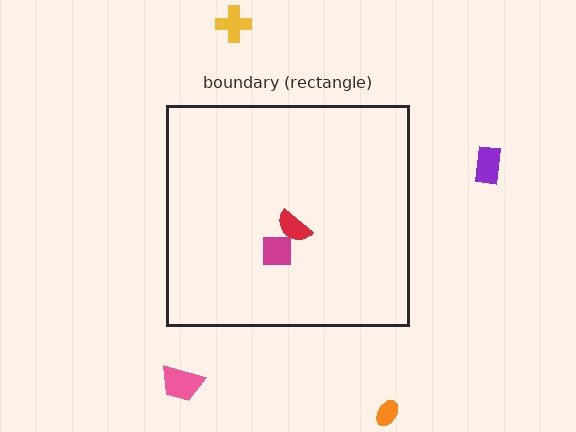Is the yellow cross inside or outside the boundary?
Outside.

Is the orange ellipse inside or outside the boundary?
Outside.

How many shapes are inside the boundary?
2 inside, 4 outside.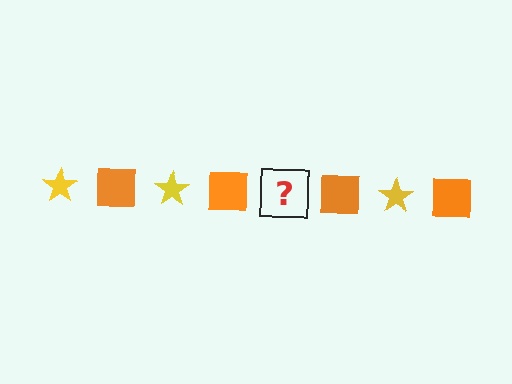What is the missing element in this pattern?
The missing element is a yellow star.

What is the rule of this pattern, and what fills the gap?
The rule is that the pattern alternates between yellow star and orange square. The gap should be filled with a yellow star.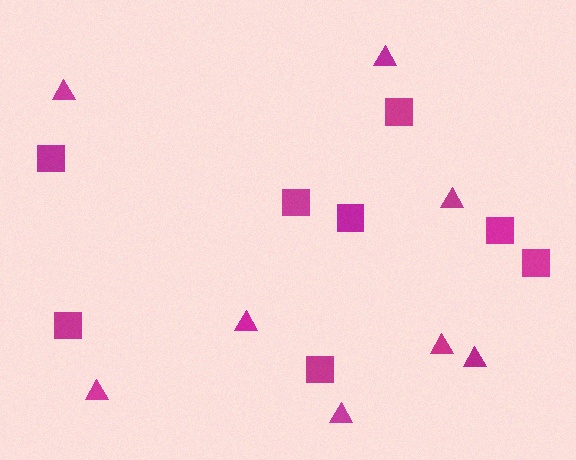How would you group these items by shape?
There are 2 groups: one group of squares (8) and one group of triangles (8).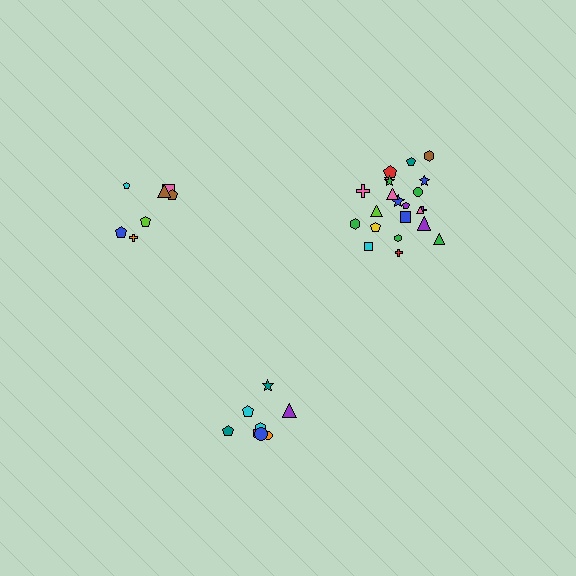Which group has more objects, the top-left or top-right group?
The top-right group.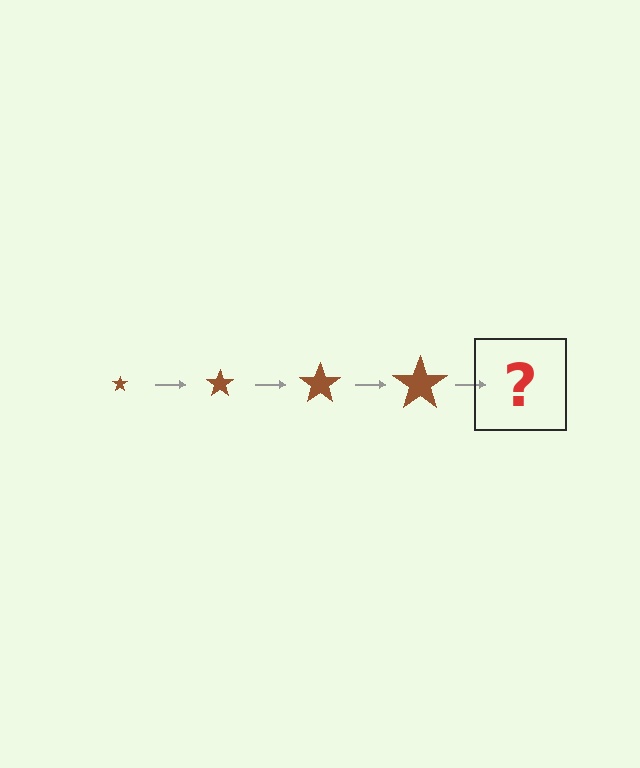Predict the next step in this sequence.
The next step is a brown star, larger than the previous one.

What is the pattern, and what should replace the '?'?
The pattern is that the star gets progressively larger each step. The '?' should be a brown star, larger than the previous one.